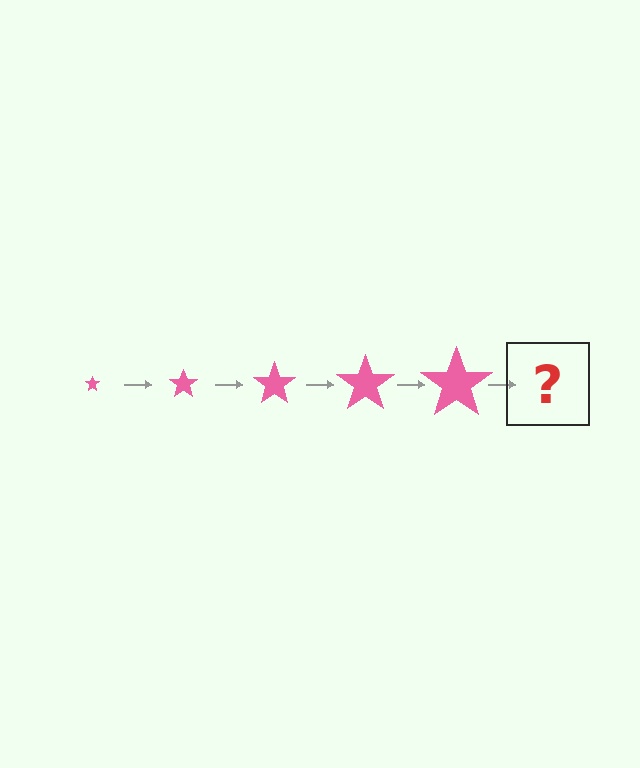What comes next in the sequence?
The next element should be a pink star, larger than the previous one.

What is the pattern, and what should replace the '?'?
The pattern is that the star gets progressively larger each step. The '?' should be a pink star, larger than the previous one.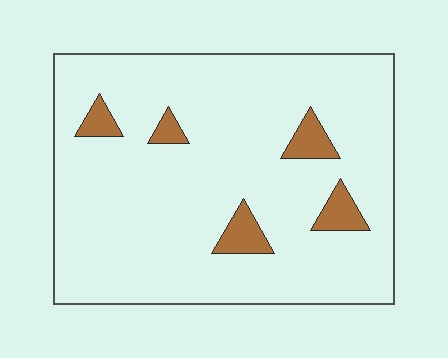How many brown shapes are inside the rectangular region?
5.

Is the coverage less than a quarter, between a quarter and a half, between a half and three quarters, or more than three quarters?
Less than a quarter.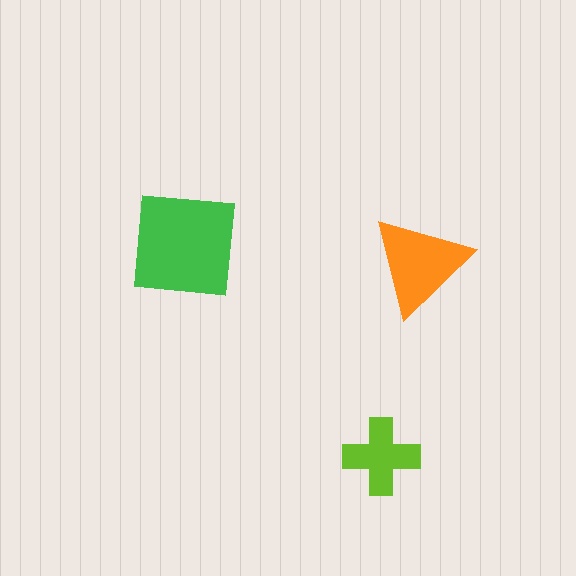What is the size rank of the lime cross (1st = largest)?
3rd.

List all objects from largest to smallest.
The green square, the orange triangle, the lime cross.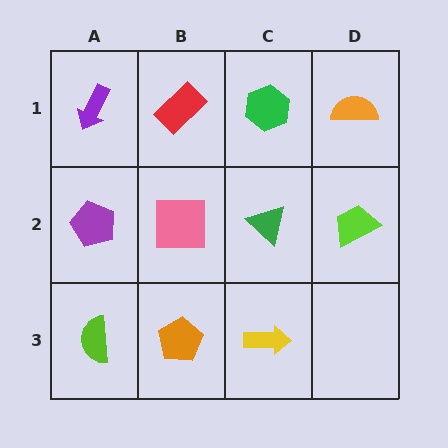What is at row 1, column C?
A green hexagon.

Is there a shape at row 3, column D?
No, that cell is empty.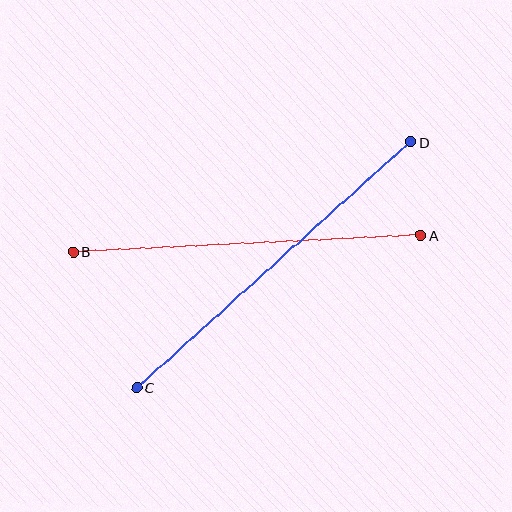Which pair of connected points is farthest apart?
Points C and D are farthest apart.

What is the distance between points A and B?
The distance is approximately 348 pixels.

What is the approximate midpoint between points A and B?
The midpoint is at approximately (247, 244) pixels.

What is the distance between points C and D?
The distance is approximately 368 pixels.